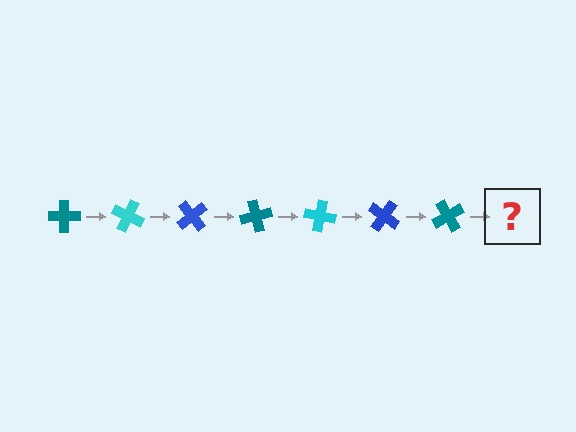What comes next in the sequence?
The next element should be a cyan cross, rotated 175 degrees from the start.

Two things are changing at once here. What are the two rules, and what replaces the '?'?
The two rules are that it rotates 25 degrees each step and the color cycles through teal, cyan, and blue. The '?' should be a cyan cross, rotated 175 degrees from the start.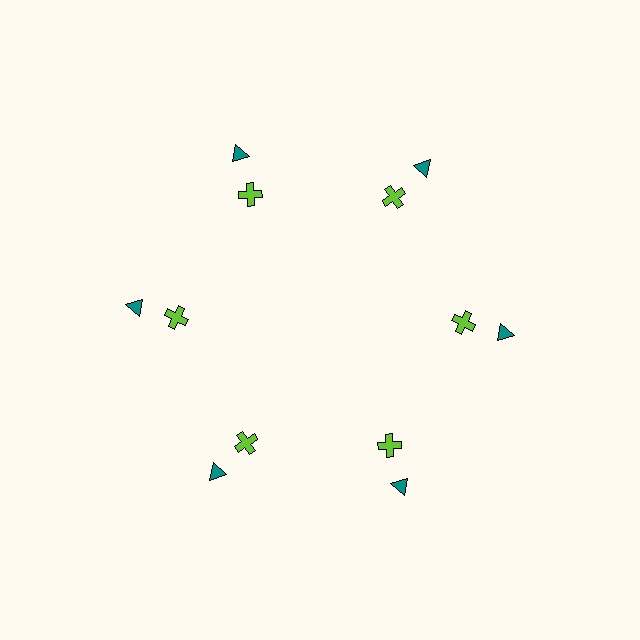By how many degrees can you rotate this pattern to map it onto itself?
The pattern maps onto itself every 60 degrees of rotation.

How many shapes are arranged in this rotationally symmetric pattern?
There are 12 shapes, arranged in 6 groups of 2.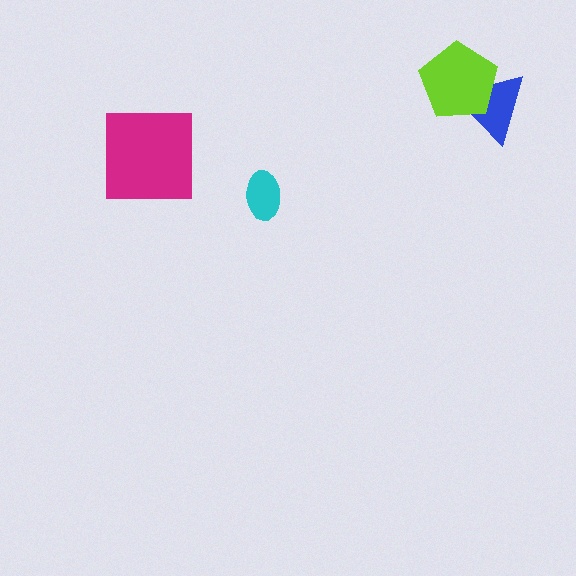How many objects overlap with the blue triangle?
1 object overlaps with the blue triangle.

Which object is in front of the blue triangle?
The lime pentagon is in front of the blue triangle.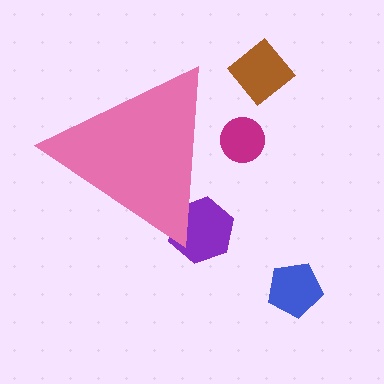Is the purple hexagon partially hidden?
Yes, the purple hexagon is partially hidden behind the pink triangle.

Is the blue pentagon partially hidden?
No, the blue pentagon is fully visible.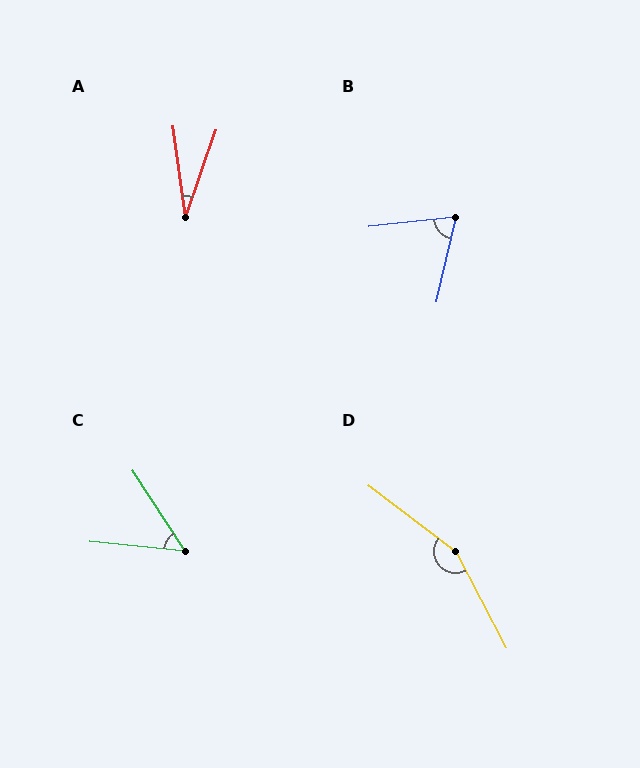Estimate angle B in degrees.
Approximately 71 degrees.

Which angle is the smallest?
A, at approximately 27 degrees.